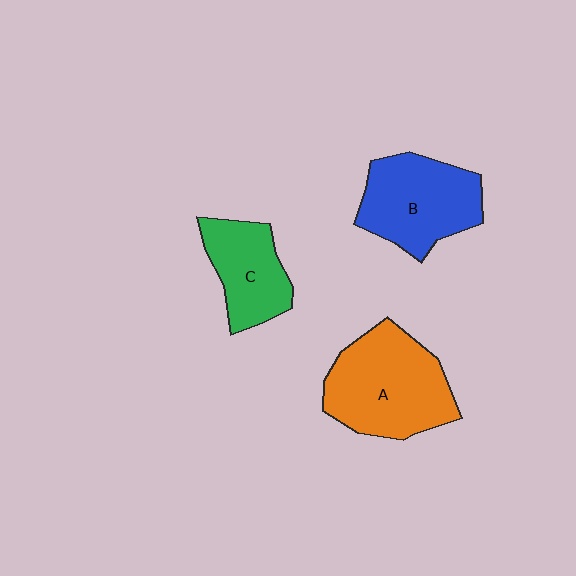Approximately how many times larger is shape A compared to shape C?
Approximately 1.6 times.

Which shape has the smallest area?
Shape C (green).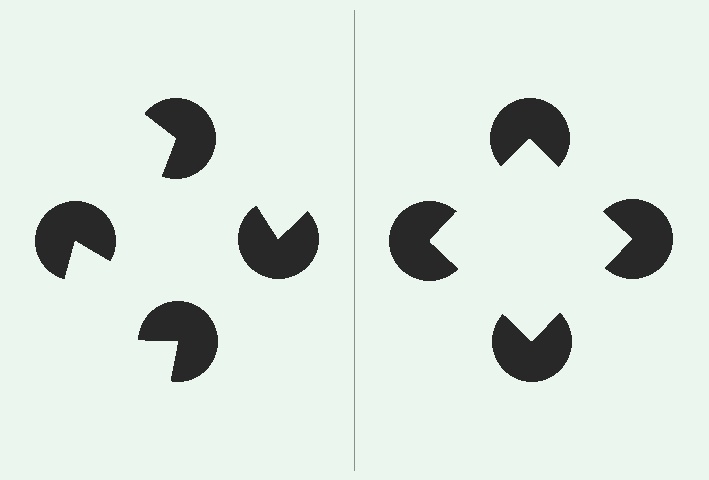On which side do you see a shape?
An illusory square appears on the right side. On the left side the wedge cuts are rotated, so no coherent shape forms.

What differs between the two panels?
The pac-man discs are positioned identically on both sides; only the wedge orientations differ. On the right they align to a square; on the left they are misaligned.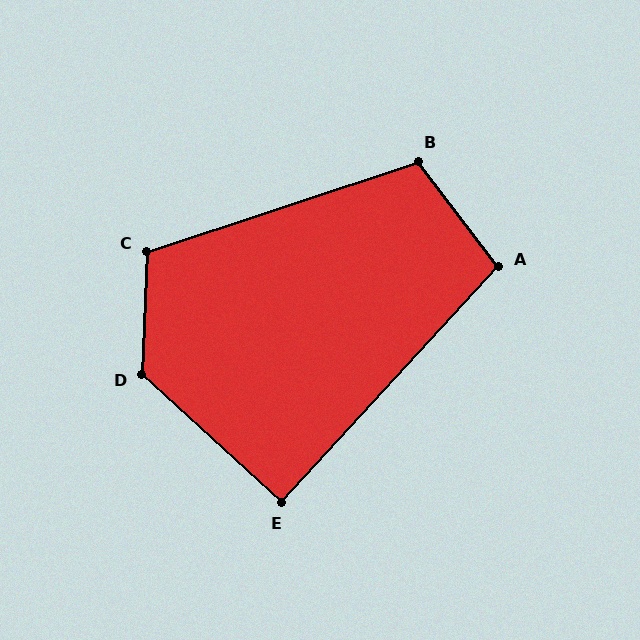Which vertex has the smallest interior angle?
E, at approximately 90 degrees.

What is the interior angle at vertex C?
Approximately 111 degrees (obtuse).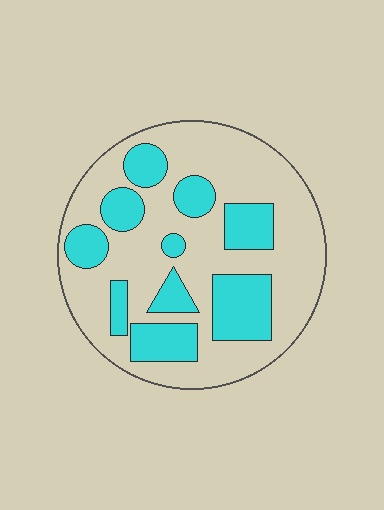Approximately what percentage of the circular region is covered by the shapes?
Approximately 30%.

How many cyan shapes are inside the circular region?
10.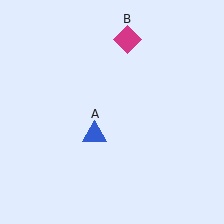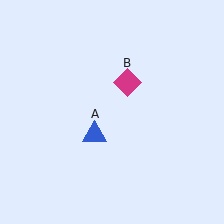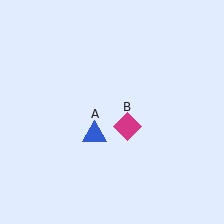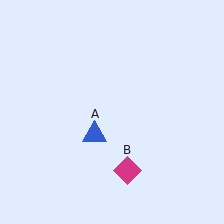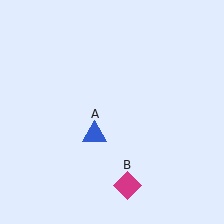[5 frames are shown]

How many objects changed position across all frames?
1 object changed position: magenta diamond (object B).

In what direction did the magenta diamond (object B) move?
The magenta diamond (object B) moved down.